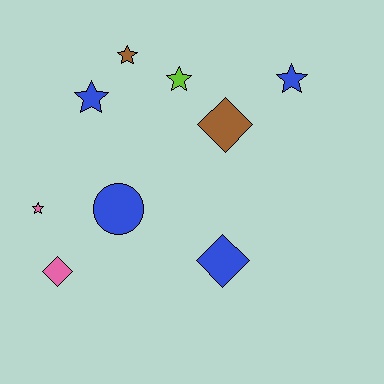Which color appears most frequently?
Blue, with 4 objects.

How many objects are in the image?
There are 9 objects.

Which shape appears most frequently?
Star, with 5 objects.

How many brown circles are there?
There are no brown circles.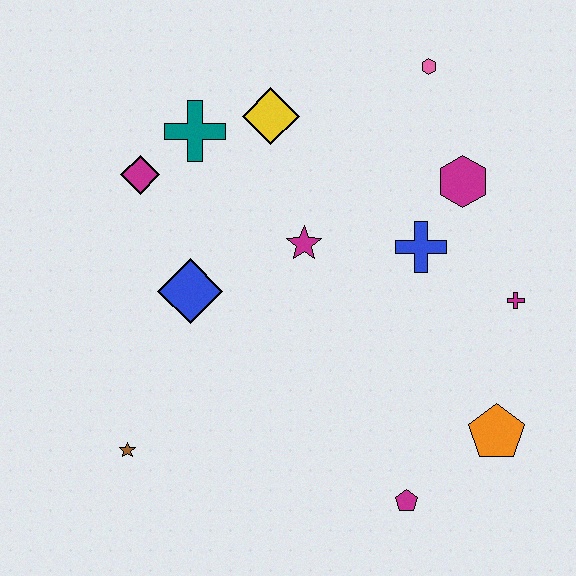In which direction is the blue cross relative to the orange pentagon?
The blue cross is above the orange pentagon.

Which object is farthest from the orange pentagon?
The magenta diamond is farthest from the orange pentagon.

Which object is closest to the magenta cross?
The blue cross is closest to the magenta cross.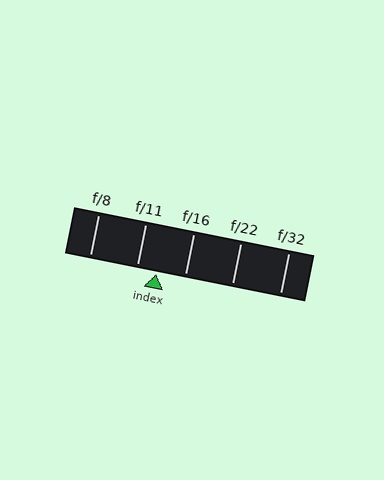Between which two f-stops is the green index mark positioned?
The index mark is between f/11 and f/16.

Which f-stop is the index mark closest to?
The index mark is closest to f/11.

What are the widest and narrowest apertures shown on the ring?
The widest aperture shown is f/8 and the narrowest is f/32.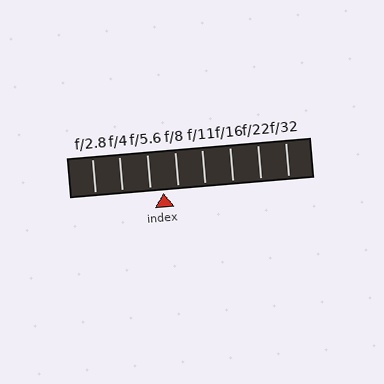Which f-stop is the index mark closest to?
The index mark is closest to f/5.6.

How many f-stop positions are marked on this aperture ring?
There are 8 f-stop positions marked.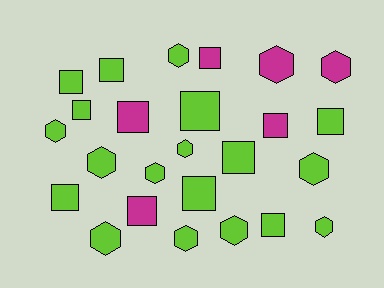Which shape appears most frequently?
Square, with 13 objects.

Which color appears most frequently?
Lime, with 19 objects.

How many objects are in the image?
There are 25 objects.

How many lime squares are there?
There are 9 lime squares.